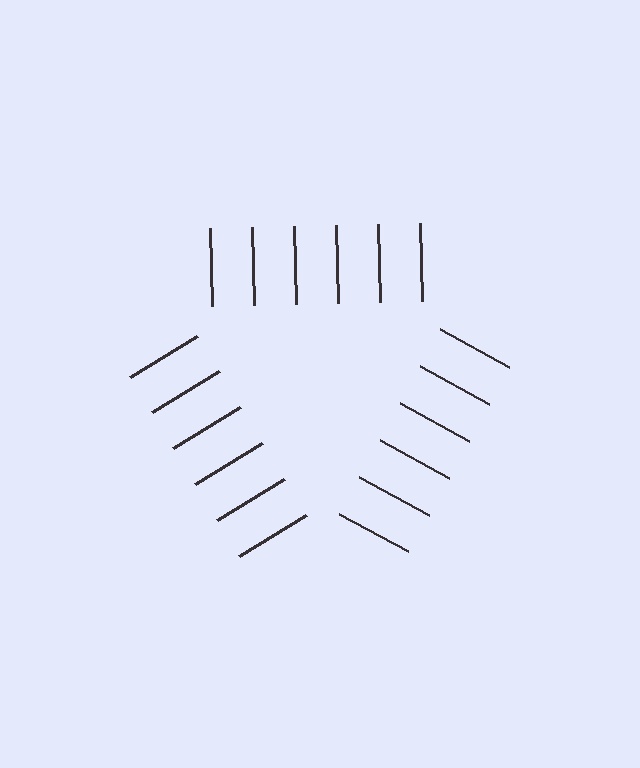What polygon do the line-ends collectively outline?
An illusory triangle — the line segments terminate on its edges but no continuous stroke is drawn.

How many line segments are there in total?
18 — 6 along each of the 3 edges.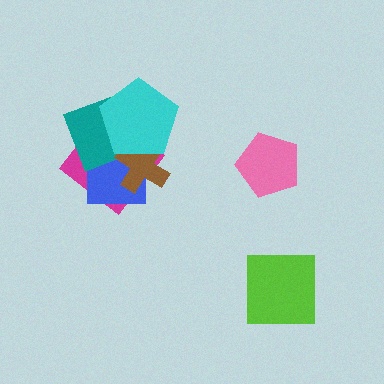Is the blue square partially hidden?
Yes, it is partially covered by another shape.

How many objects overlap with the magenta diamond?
4 objects overlap with the magenta diamond.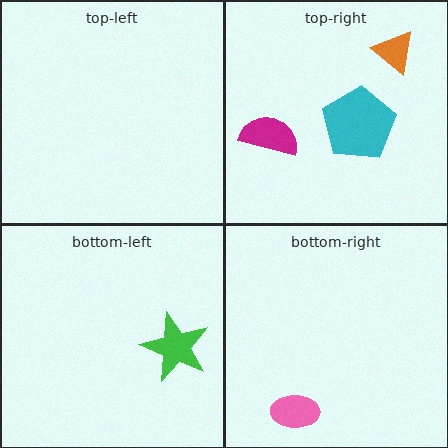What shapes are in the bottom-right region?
The pink ellipse.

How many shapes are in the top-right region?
3.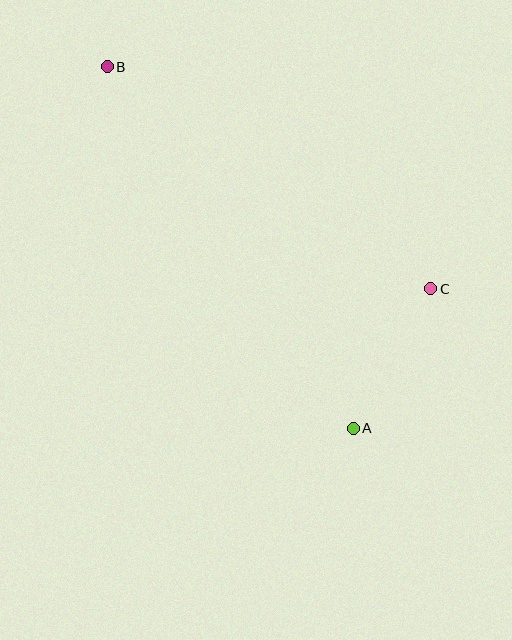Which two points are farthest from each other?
Points A and B are farthest from each other.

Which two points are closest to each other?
Points A and C are closest to each other.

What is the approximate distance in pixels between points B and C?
The distance between B and C is approximately 392 pixels.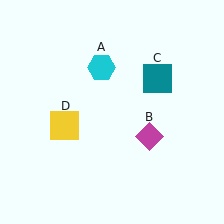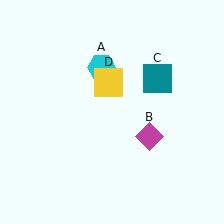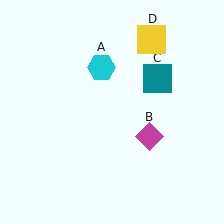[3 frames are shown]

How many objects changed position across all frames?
1 object changed position: yellow square (object D).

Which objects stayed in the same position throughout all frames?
Cyan hexagon (object A) and magenta diamond (object B) and teal square (object C) remained stationary.